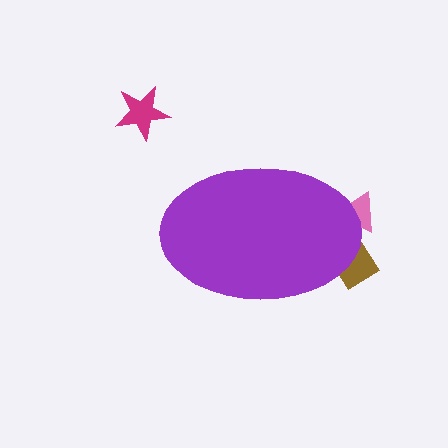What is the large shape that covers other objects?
A purple ellipse.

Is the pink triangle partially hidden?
Yes, the pink triangle is partially hidden behind the purple ellipse.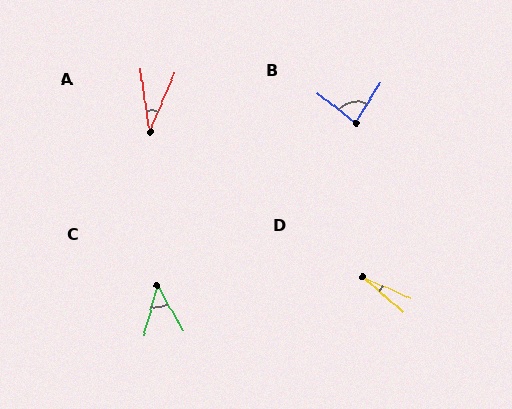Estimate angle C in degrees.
Approximately 45 degrees.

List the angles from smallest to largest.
D (18°), A (31°), C (45°), B (84°).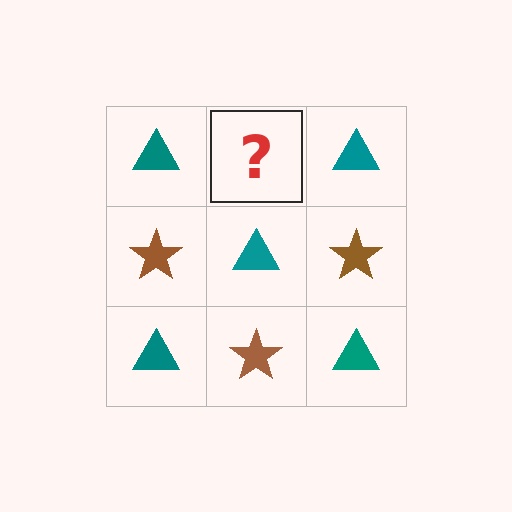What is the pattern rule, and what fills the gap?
The rule is that it alternates teal triangle and brown star in a checkerboard pattern. The gap should be filled with a brown star.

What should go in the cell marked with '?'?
The missing cell should contain a brown star.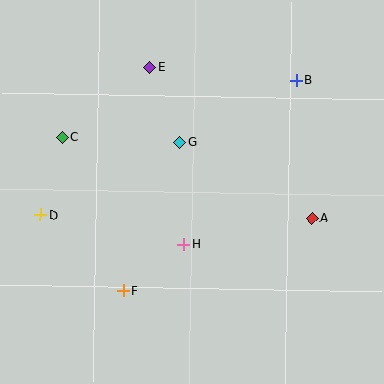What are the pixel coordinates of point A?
Point A is at (312, 219).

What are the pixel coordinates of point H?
Point H is at (184, 244).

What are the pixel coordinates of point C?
Point C is at (62, 137).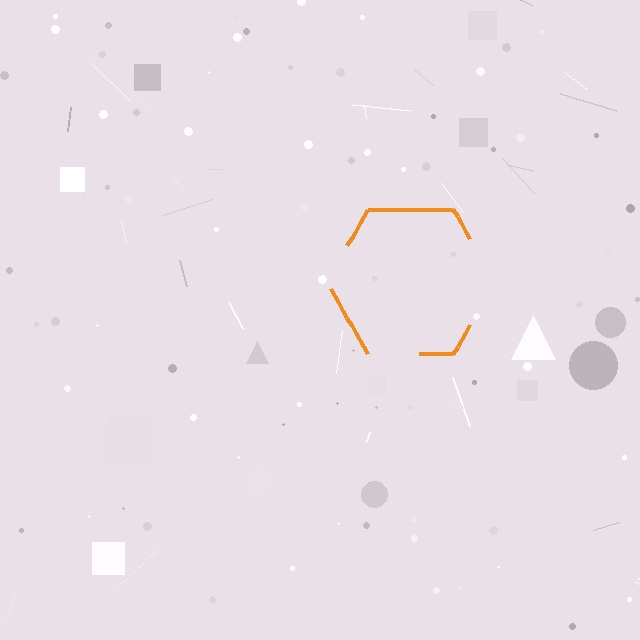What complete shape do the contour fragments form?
The contour fragments form a hexagon.